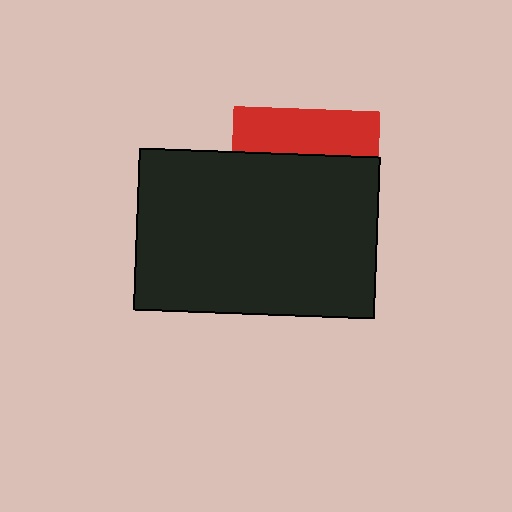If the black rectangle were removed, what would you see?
You would see the complete red square.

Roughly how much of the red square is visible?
A small part of it is visible (roughly 30%).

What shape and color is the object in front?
The object in front is a black rectangle.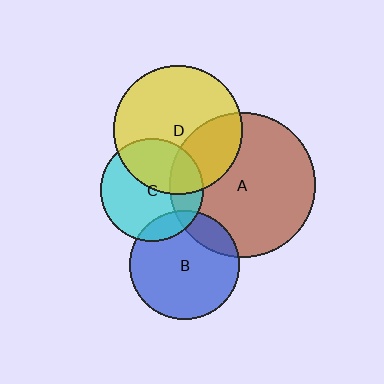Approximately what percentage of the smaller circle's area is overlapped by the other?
Approximately 25%.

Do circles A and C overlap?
Yes.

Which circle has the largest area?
Circle A (brown).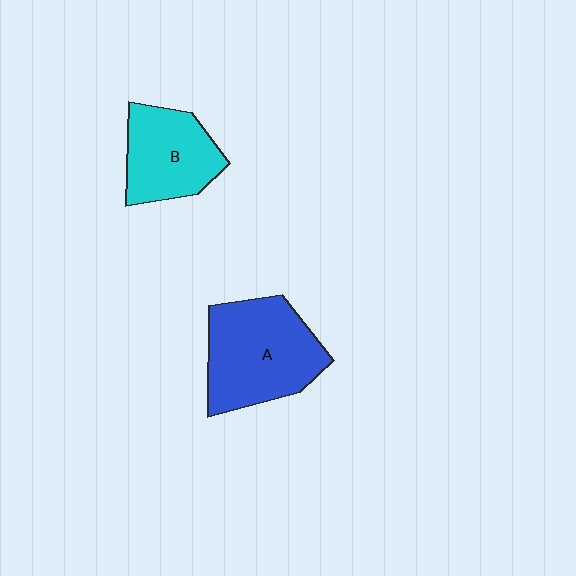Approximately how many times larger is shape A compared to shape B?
Approximately 1.4 times.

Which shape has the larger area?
Shape A (blue).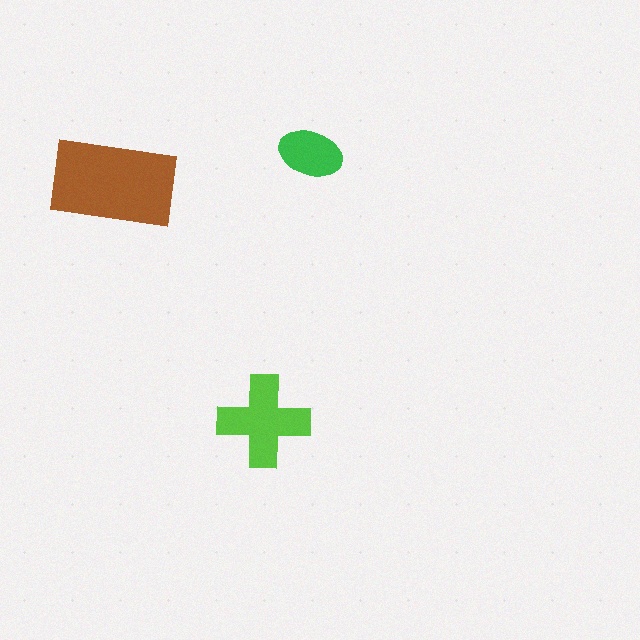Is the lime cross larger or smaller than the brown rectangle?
Smaller.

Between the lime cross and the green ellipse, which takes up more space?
The lime cross.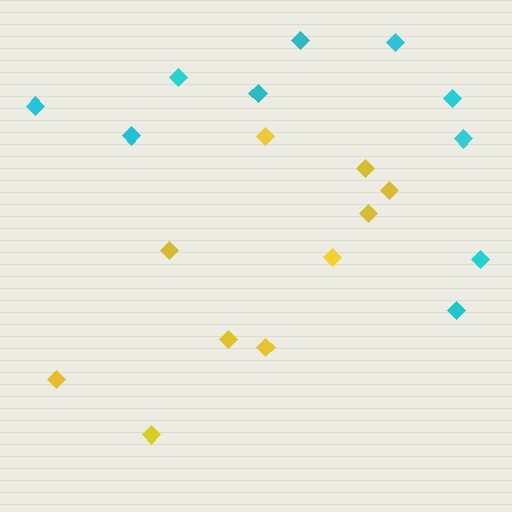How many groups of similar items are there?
There are 2 groups: one group of cyan diamonds (10) and one group of yellow diamonds (10).